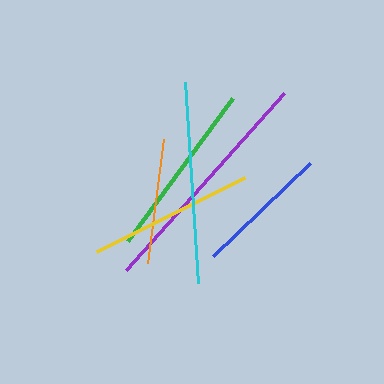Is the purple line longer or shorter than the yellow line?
The purple line is longer than the yellow line.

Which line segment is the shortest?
The orange line is the shortest at approximately 126 pixels.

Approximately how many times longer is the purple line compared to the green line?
The purple line is approximately 1.3 times the length of the green line.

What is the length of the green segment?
The green segment is approximately 177 pixels long.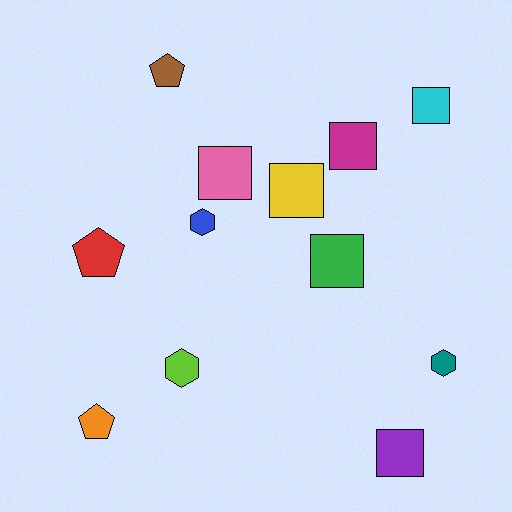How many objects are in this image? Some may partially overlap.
There are 12 objects.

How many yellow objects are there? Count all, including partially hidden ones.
There is 1 yellow object.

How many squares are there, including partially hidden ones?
There are 6 squares.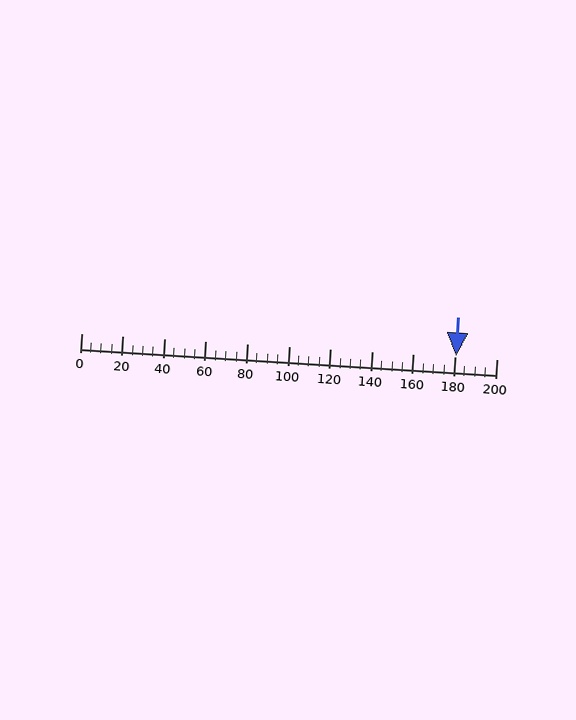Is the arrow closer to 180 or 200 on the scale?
The arrow is closer to 180.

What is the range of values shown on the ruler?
The ruler shows values from 0 to 200.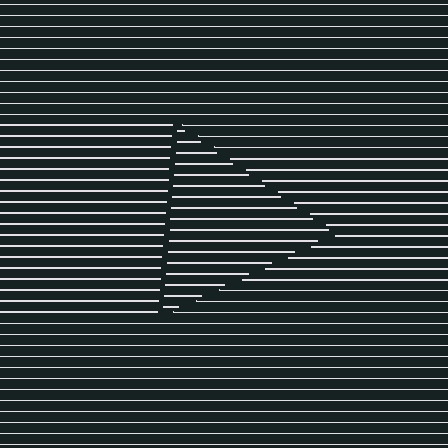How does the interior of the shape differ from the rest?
The interior of the shape contains the same grating, shifted by half a period — the contour is defined by the phase discontinuity where line-ends from the inner and outer gratings abut.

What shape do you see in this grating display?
An illusory triangle. The interior of the shape contains the same grating, shifted by half a period — the contour is defined by the phase discontinuity where line-ends from the inner and outer gratings abut.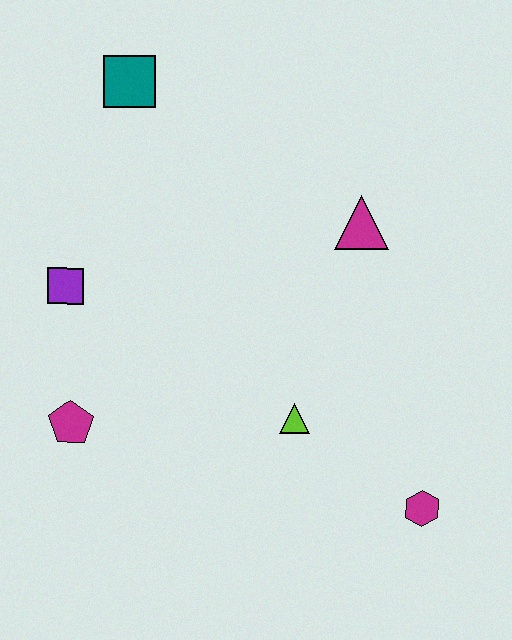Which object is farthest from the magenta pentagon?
The magenta hexagon is farthest from the magenta pentagon.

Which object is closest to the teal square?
The purple square is closest to the teal square.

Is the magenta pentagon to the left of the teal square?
Yes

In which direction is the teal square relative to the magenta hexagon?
The teal square is above the magenta hexagon.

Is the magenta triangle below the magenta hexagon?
No